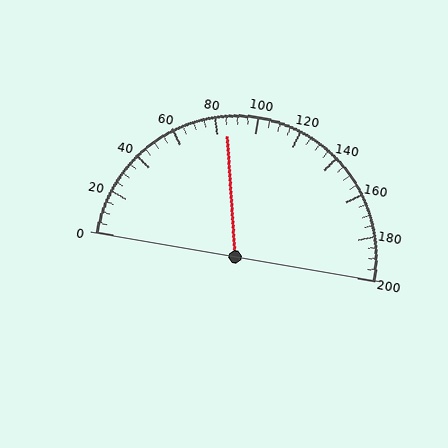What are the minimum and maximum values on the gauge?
The gauge ranges from 0 to 200.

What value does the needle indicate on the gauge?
The needle indicates approximately 85.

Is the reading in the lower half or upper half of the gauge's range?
The reading is in the lower half of the range (0 to 200).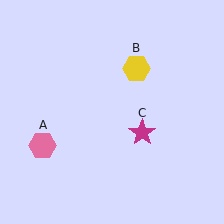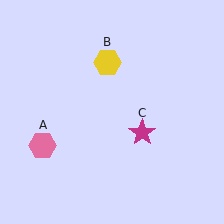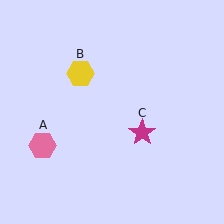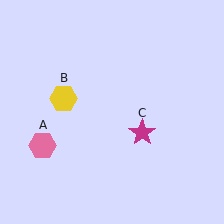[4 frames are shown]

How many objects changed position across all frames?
1 object changed position: yellow hexagon (object B).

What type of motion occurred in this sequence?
The yellow hexagon (object B) rotated counterclockwise around the center of the scene.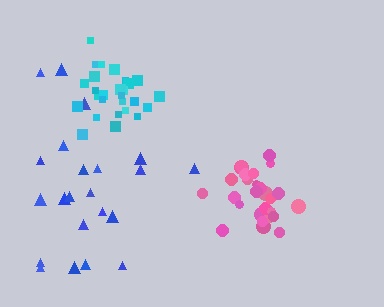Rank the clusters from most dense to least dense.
pink, cyan, blue.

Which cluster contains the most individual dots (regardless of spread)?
Cyan (29).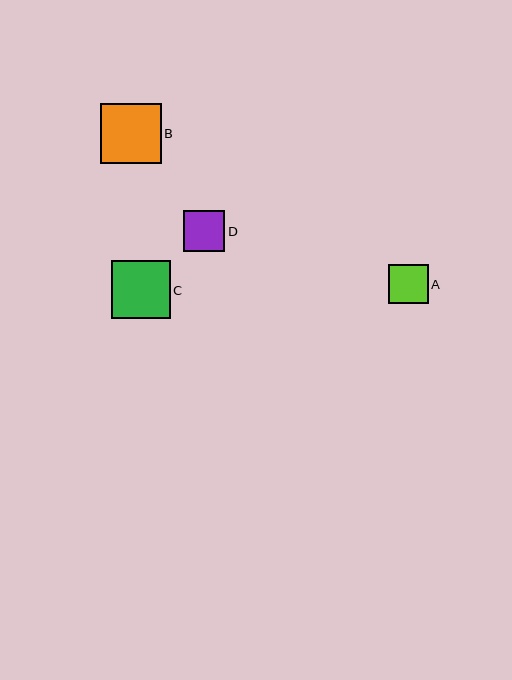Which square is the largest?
Square B is the largest with a size of approximately 61 pixels.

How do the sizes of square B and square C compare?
Square B and square C are approximately the same size.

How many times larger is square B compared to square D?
Square B is approximately 1.5 times the size of square D.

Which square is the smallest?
Square A is the smallest with a size of approximately 39 pixels.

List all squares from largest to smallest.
From largest to smallest: B, C, D, A.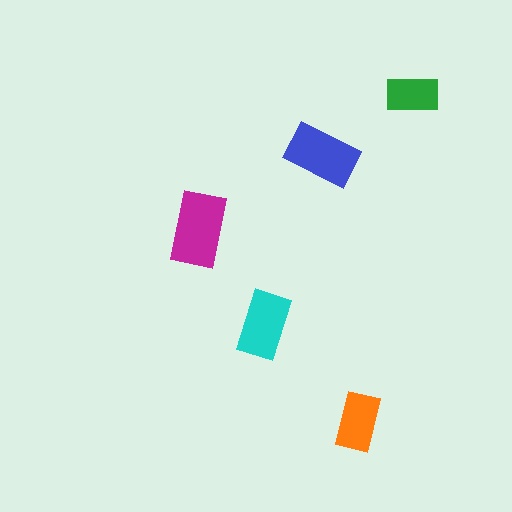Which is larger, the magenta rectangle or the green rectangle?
The magenta one.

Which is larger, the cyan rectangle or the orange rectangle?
The cyan one.